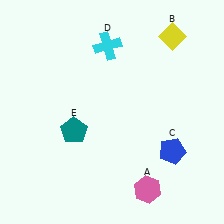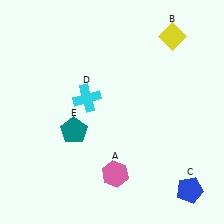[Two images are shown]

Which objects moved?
The objects that moved are: the pink hexagon (A), the blue pentagon (C), the cyan cross (D).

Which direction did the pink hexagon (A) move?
The pink hexagon (A) moved left.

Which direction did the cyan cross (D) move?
The cyan cross (D) moved down.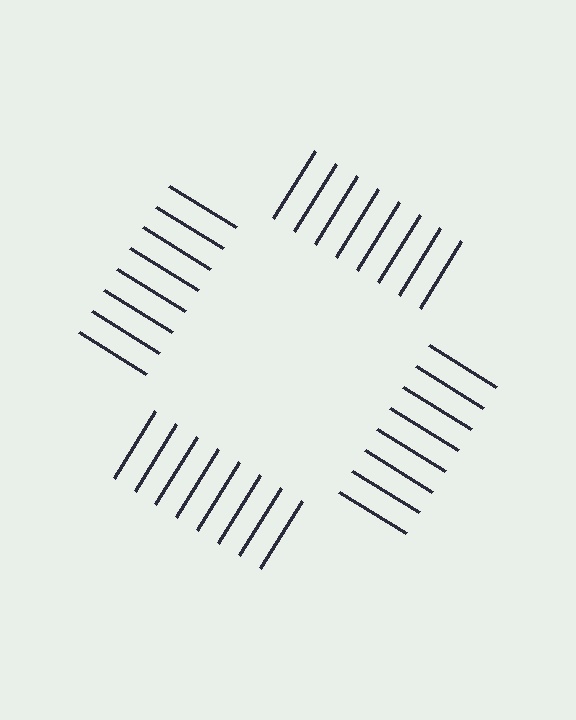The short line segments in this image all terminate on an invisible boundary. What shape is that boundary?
An illusory square — the line segments terminate on its edges but no continuous stroke is drawn.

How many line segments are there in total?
32 — 8 along each of the 4 edges.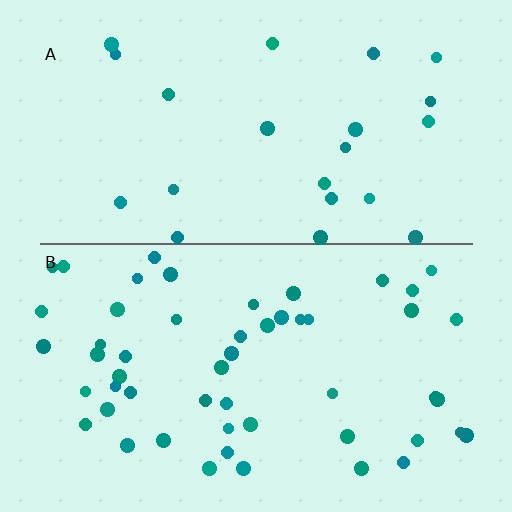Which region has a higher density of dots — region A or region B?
B (the bottom).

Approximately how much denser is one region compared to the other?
Approximately 2.3× — region B over region A.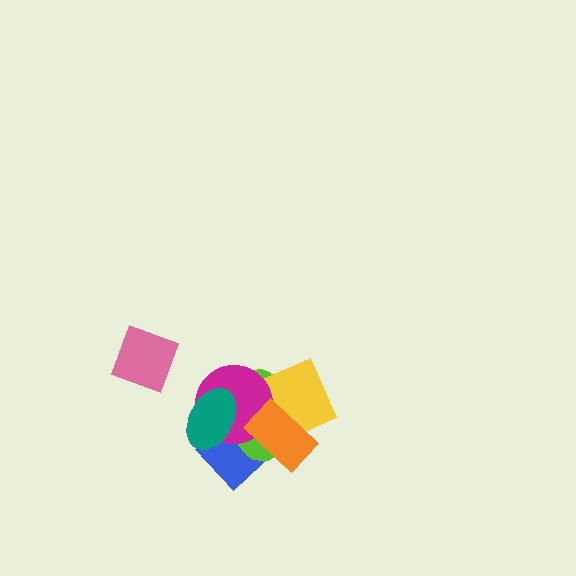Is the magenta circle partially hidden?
Yes, it is partially covered by another shape.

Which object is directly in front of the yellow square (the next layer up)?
The magenta circle is directly in front of the yellow square.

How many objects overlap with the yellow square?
3 objects overlap with the yellow square.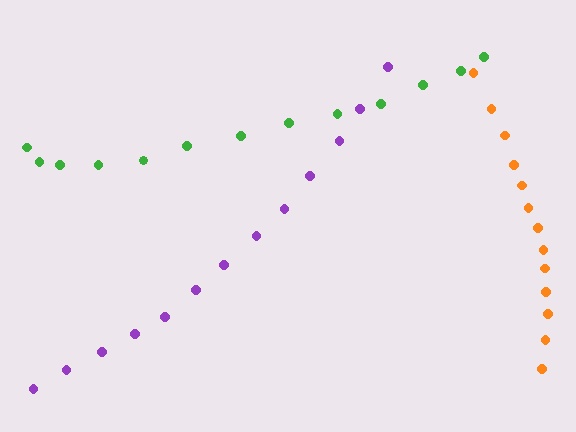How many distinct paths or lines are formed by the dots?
There are 3 distinct paths.